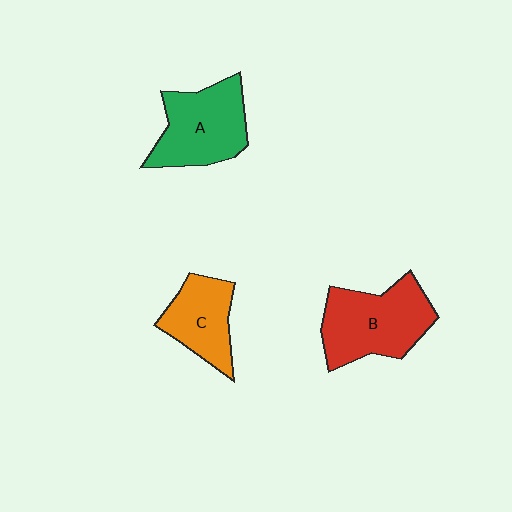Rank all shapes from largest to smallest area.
From largest to smallest: B (red), A (green), C (orange).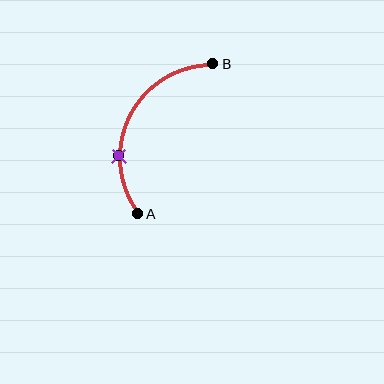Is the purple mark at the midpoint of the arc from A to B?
No. The purple mark lies on the arc but is closer to endpoint A. The arc midpoint would be at the point on the curve equidistant along the arc from both A and B.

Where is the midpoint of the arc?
The arc midpoint is the point on the curve farthest from the straight line joining A and B. It sits to the left of that line.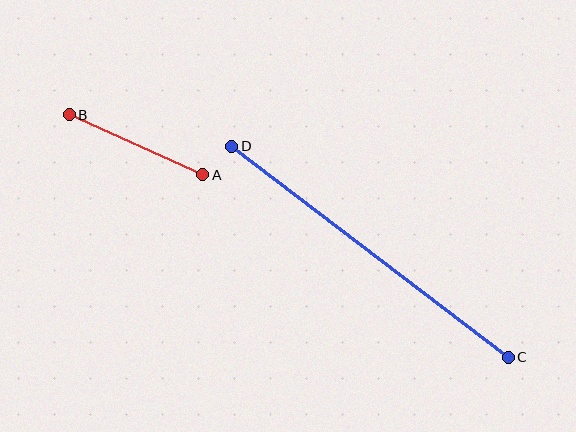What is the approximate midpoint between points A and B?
The midpoint is at approximately (136, 145) pixels.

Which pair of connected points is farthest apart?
Points C and D are farthest apart.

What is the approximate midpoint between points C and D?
The midpoint is at approximately (370, 252) pixels.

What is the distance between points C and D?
The distance is approximately 348 pixels.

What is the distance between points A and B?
The distance is approximately 146 pixels.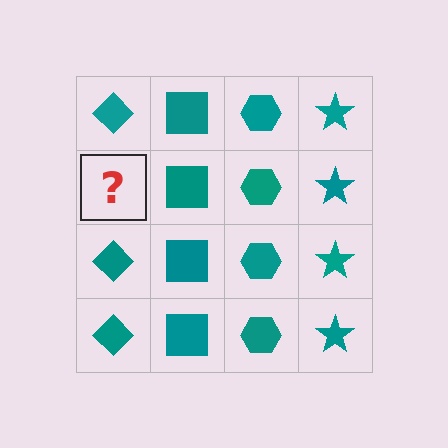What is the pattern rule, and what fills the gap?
The rule is that each column has a consistent shape. The gap should be filled with a teal diamond.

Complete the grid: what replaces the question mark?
The question mark should be replaced with a teal diamond.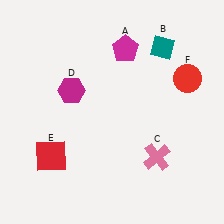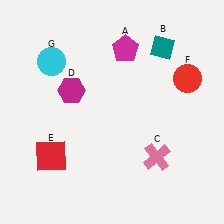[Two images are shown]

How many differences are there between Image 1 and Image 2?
There is 1 difference between the two images.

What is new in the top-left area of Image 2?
A cyan circle (G) was added in the top-left area of Image 2.